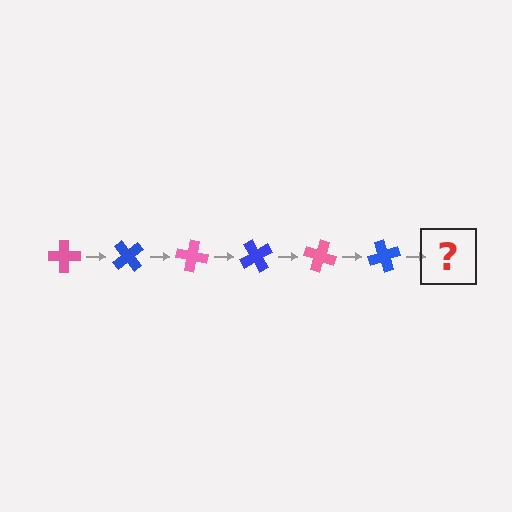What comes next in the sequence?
The next element should be a pink cross, rotated 300 degrees from the start.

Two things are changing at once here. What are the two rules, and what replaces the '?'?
The two rules are that it rotates 50 degrees each step and the color cycles through pink and blue. The '?' should be a pink cross, rotated 300 degrees from the start.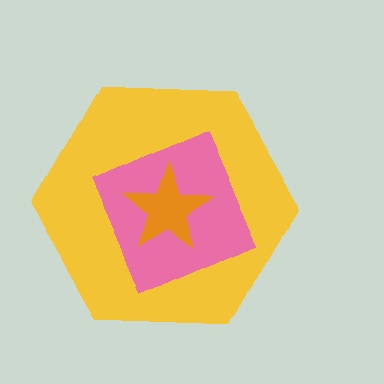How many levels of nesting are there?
3.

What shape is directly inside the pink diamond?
The orange star.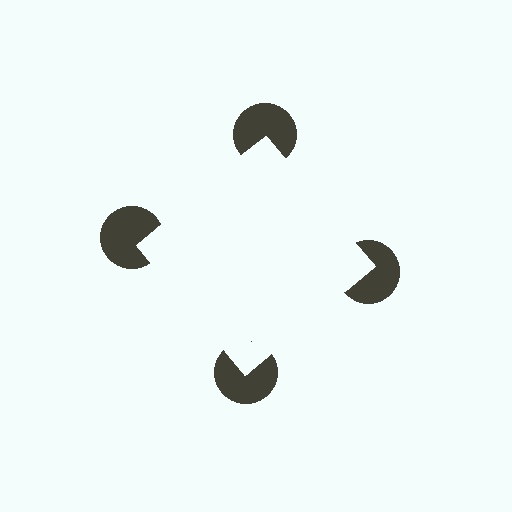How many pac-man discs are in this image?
There are 4 — one at each vertex of the illusory square.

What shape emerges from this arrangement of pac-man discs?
An illusory square — its edges are inferred from the aligned wedge cuts in the pac-man discs, not physically drawn.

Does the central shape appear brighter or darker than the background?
It typically appears slightly brighter than the background, even though no actual brightness change is drawn.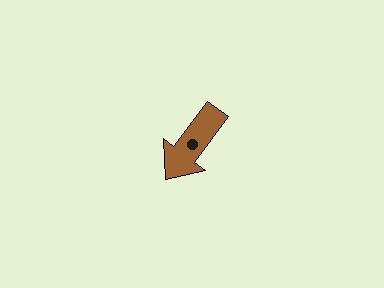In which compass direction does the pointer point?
Southwest.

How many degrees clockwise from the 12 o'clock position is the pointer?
Approximately 217 degrees.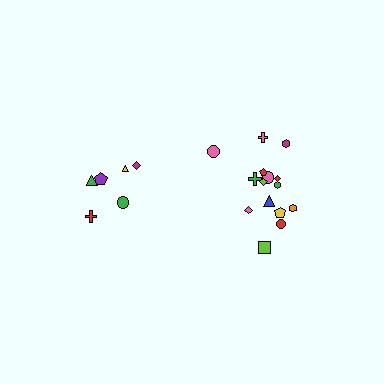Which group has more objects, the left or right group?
The right group.